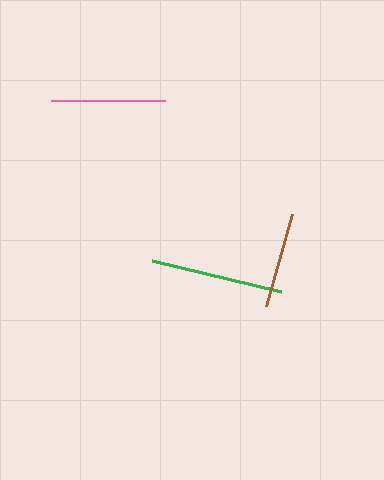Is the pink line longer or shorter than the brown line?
The pink line is longer than the brown line.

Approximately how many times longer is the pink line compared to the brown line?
The pink line is approximately 1.2 times the length of the brown line.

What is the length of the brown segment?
The brown segment is approximately 96 pixels long.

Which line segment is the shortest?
The brown line is the shortest at approximately 96 pixels.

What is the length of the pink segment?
The pink segment is approximately 114 pixels long.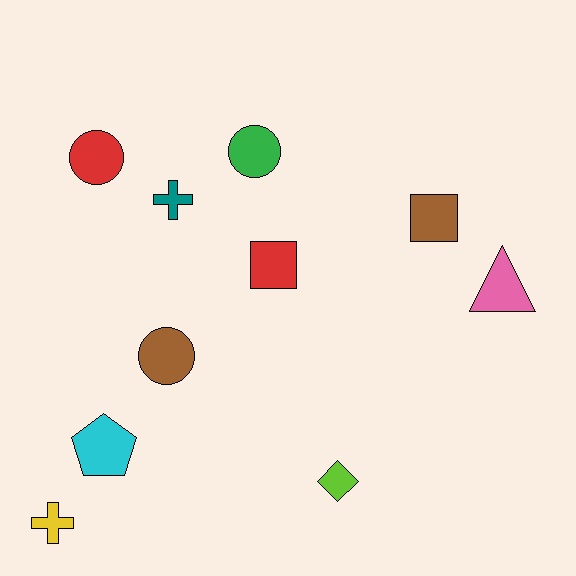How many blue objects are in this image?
There are no blue objects.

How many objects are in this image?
There are 10 objects.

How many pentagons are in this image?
There is 1 pentagon.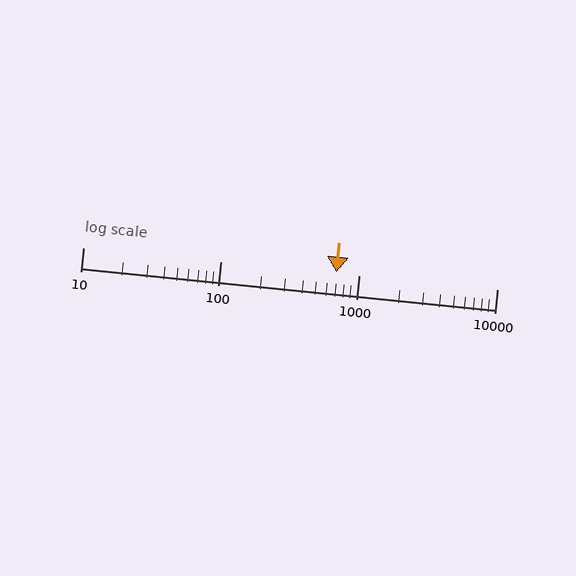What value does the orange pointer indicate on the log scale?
The pointer indicates approximately 680.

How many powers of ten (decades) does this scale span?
The scale spans 3 decades, from 10 to 10000.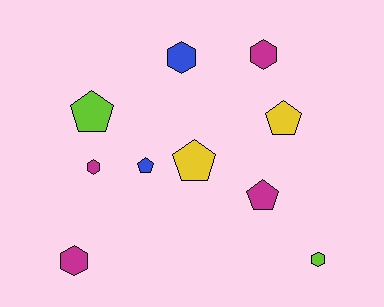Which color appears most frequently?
Magenta, with 4 objects.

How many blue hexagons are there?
There is 1 blue hexagon.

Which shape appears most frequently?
Hexagon, with 5 objects.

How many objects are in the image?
There are 10 objects.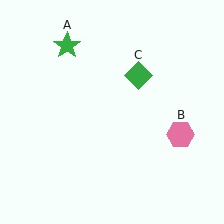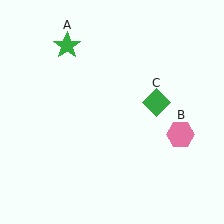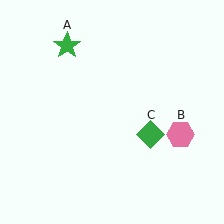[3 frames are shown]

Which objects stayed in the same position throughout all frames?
Green star (object A) and pink hexagon (object B) remained stationary.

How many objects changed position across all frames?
1 object changed position: green diamond (object C).